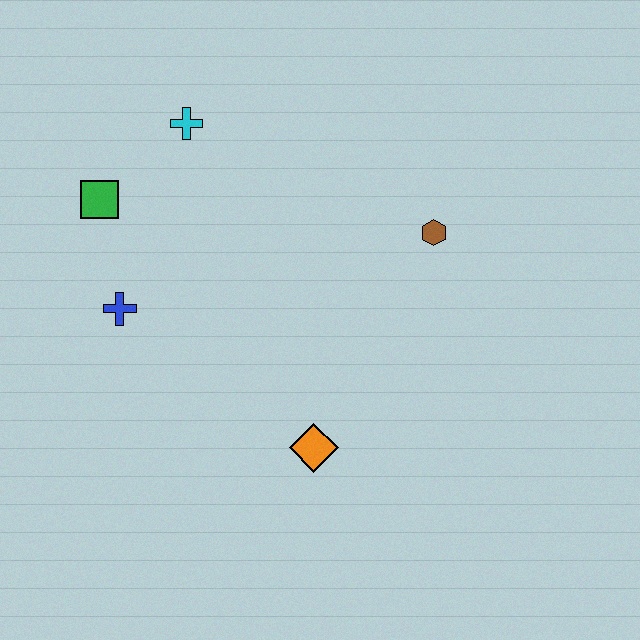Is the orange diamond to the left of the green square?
No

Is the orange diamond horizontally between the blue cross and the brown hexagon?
Yes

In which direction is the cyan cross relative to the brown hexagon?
The cyan cross is to the left of the brown hexagon.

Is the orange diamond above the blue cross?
No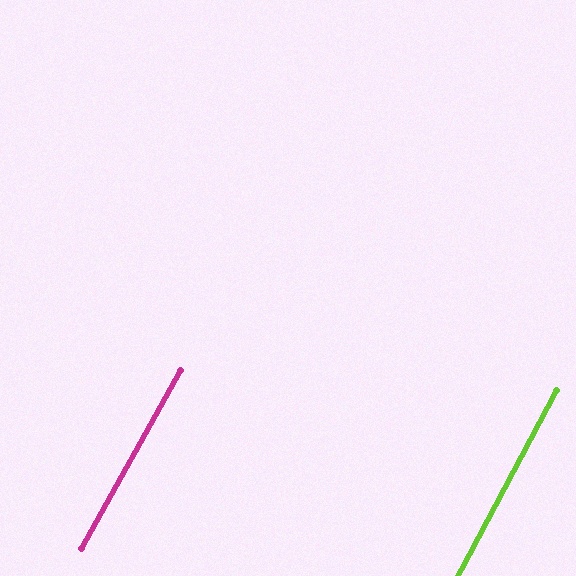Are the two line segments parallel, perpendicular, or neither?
Parallel — their directions differ by only 1.2°.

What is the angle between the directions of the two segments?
Approximately 1 degree.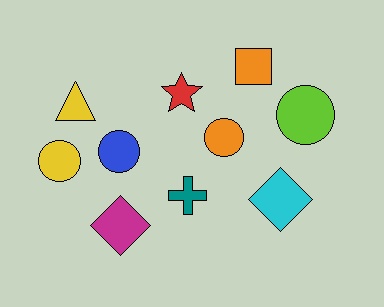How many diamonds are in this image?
There are 2 diamonds.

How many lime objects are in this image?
There is 1 lime object.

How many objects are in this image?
There are 10 objects.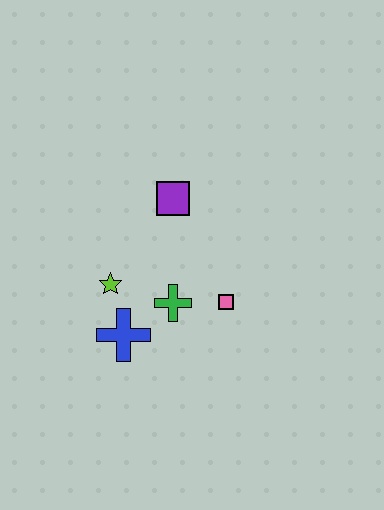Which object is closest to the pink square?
The green cross is closest to the pink square.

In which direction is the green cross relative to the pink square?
The green cross is to the left of the pink square.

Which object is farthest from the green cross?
The purple square is farthest from the green cross.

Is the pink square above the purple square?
No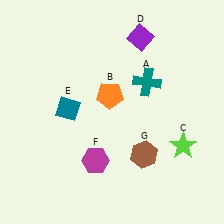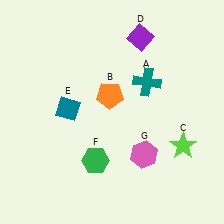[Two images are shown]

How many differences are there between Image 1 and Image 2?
There are 2 differences between the two images.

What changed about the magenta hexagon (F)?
In Image 1, F is magenta. In Image 2, it changed to green.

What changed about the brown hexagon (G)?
In Image 1, G is brown. In Image 2, it changed to pink.